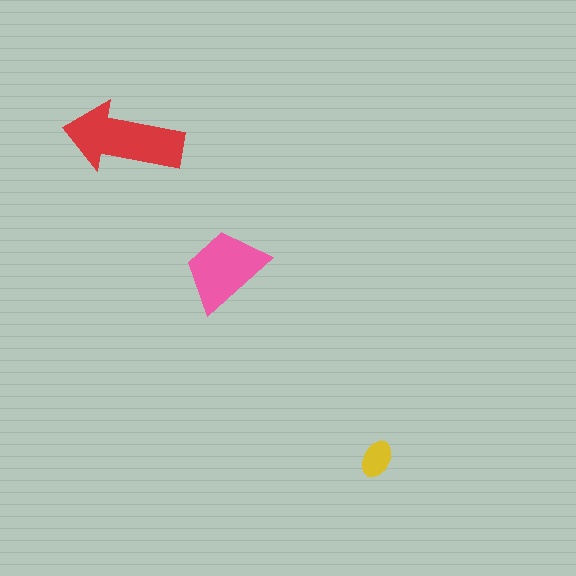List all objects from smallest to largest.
The yellow ellipse, the pink trapezoid, the red arrow.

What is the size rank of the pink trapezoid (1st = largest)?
2nd.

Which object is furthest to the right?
The yellow ellipse is rightmost.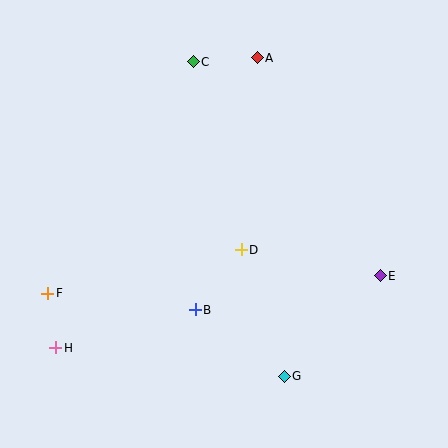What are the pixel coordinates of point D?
Point D is at (241, 250).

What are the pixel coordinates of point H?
Point H is at (56, 348).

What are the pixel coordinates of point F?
Point F is at (48, 293).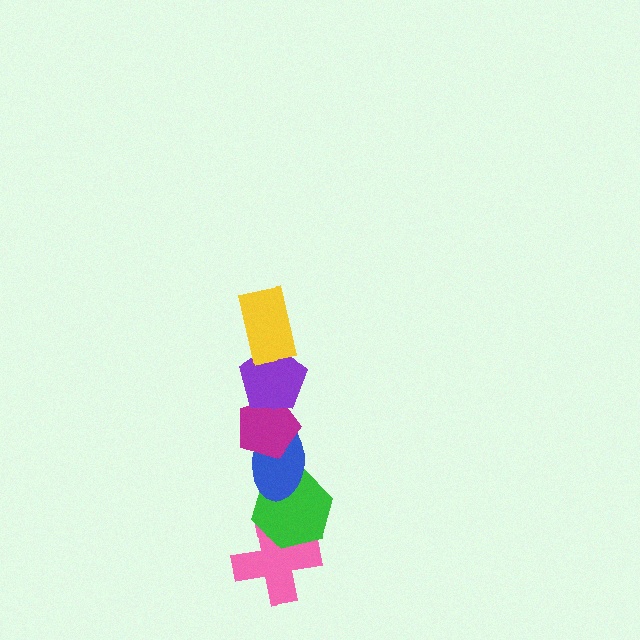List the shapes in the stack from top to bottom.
From top to bottom: the yellow rectangle, the purple pentagon, the magenta pentagon, the blue ellipse, the green hexagon, the pink cross.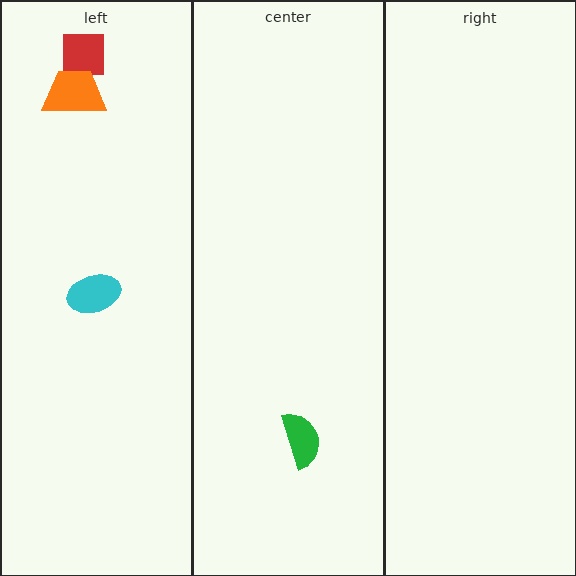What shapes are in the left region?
The red square, the orange trapezoid, the cyan ellipse.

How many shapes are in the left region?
3.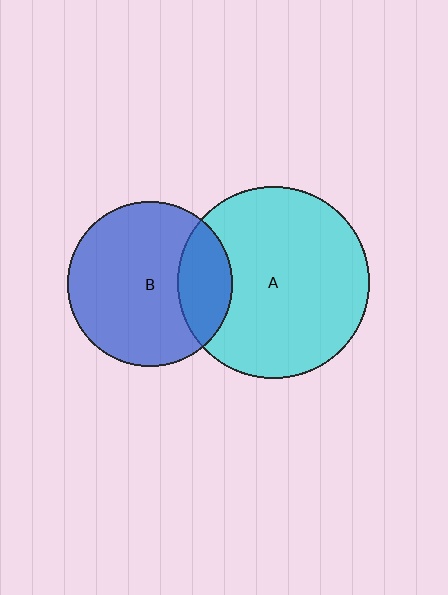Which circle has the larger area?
Circle A (cyan).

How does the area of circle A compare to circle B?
Approximately 1.4 times.